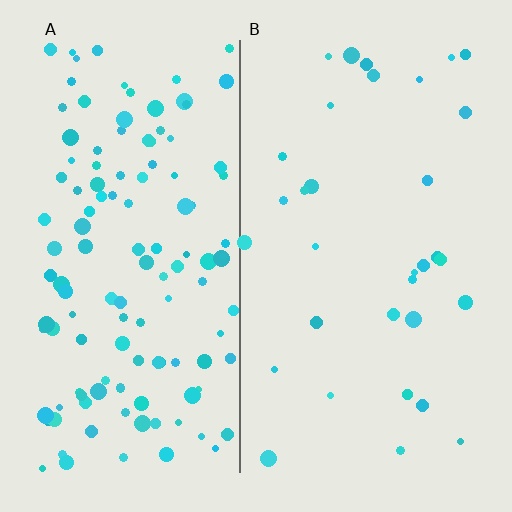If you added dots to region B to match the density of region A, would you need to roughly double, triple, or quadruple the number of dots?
Approximately quadruple.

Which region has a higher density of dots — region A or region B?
A (the left).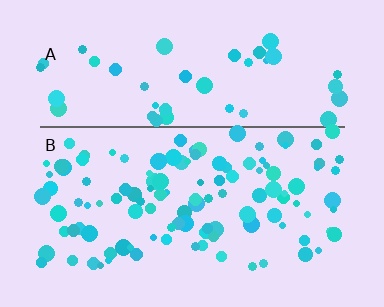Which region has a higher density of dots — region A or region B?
B (the bottom).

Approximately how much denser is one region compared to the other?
Approximately 2.2× — region B over region A.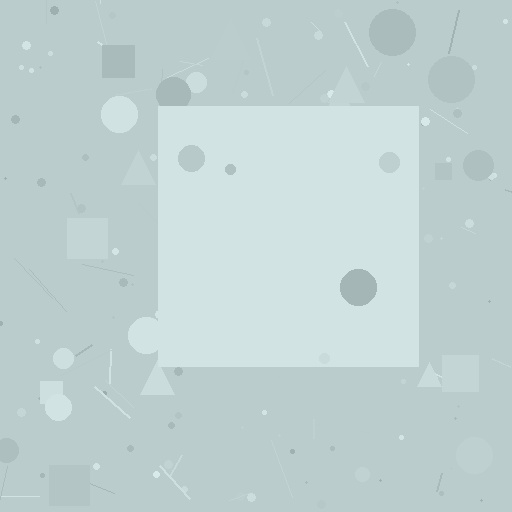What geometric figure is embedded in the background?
A square is embedded in the background.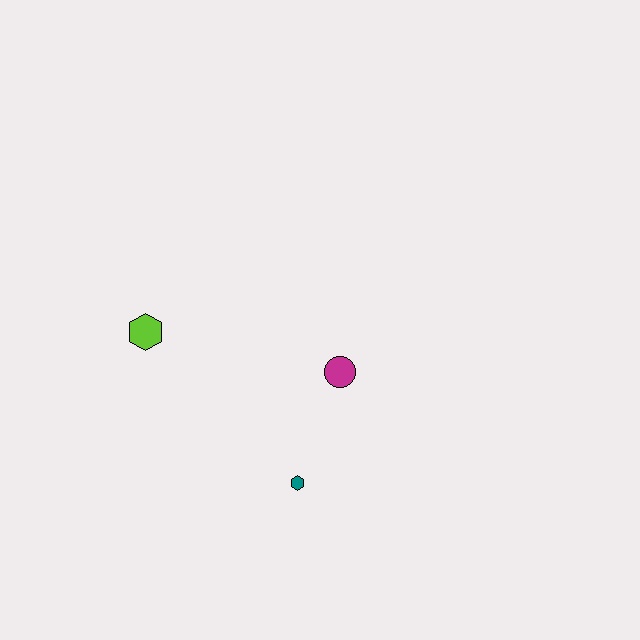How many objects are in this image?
There are 3 objects.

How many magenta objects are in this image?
There is 1 magenta object.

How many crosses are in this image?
There are no crosses.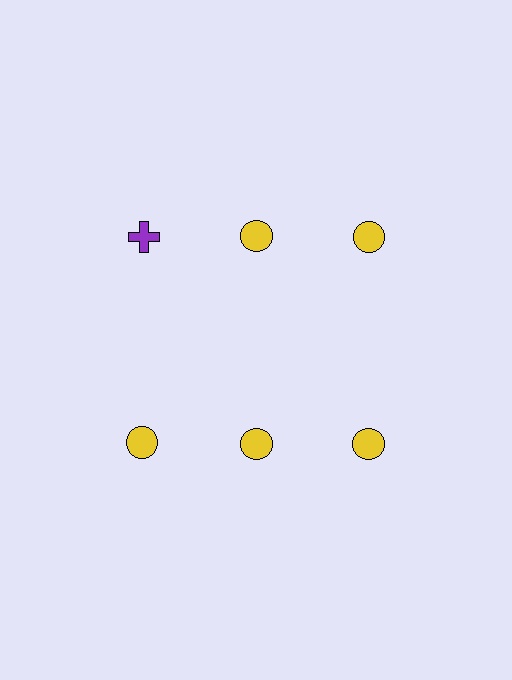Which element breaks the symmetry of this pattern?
The purple cross in the top row, leftmost column breaks the symmetry. All other shapes are yellow circles.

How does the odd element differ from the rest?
It differs in both color (purple instead of yellow) and shape (cross instead of circle).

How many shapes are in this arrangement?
There are 6 shapes arranged in a grid pattern.